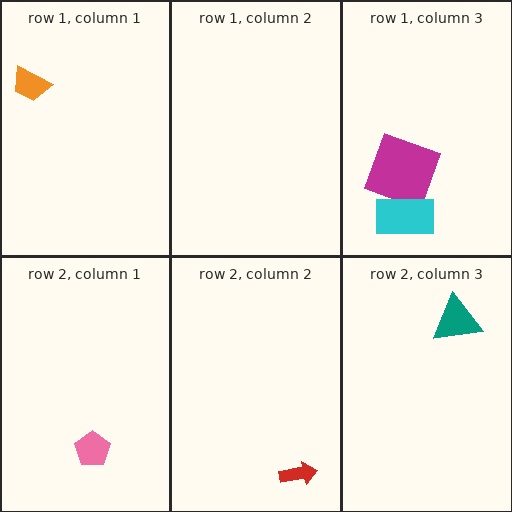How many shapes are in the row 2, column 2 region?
1.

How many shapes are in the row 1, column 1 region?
1.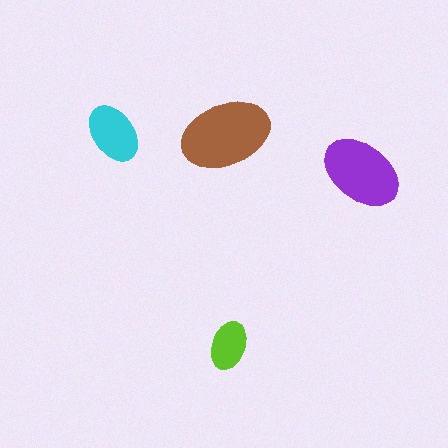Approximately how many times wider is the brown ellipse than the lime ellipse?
About 2 times wider.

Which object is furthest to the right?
The purple ellipse is rightmost.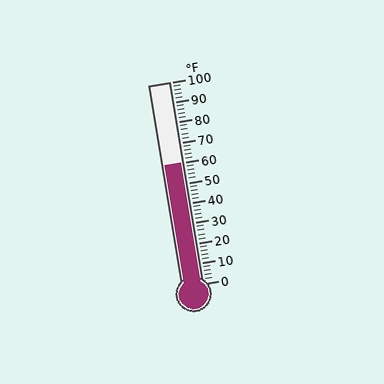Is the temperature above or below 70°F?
The temperature is below 70°F.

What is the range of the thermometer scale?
The thermometer scale ranges from 0°F to 100°F.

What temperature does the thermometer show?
The thermometer shows approximately 60°F.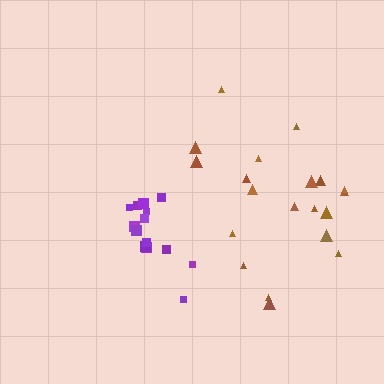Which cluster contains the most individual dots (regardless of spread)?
Brown (20).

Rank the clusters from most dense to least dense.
purple, brown.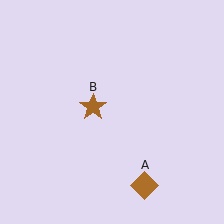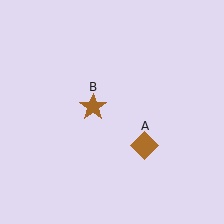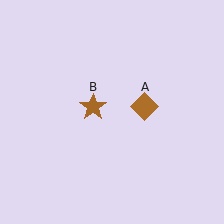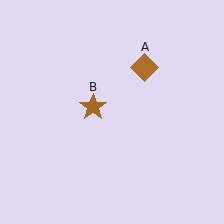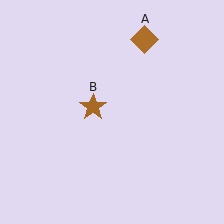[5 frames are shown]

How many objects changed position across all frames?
1 object changed position: brown diamond (object A).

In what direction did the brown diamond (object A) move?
The brown diamond (object A) moved up.